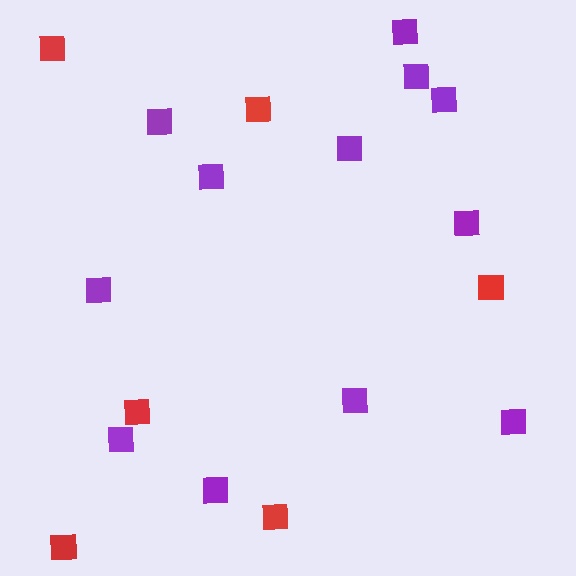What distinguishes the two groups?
There are 2 groups: one group of purple squares (12) and one group of red squares (6).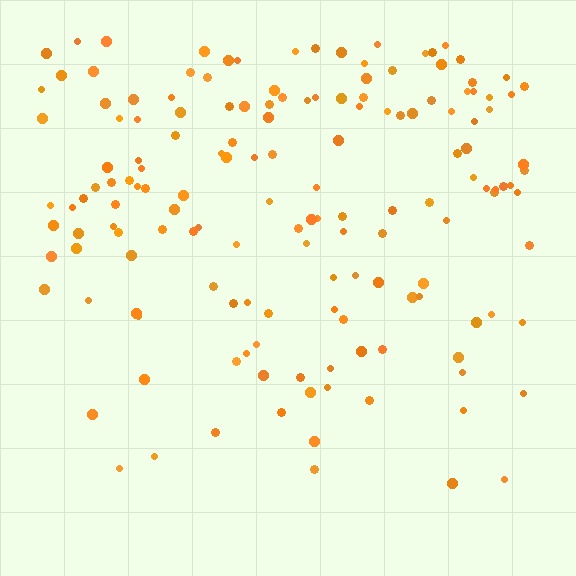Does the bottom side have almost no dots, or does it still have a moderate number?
Still a moderate number, just noticeably fewer than the top.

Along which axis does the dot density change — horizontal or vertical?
Vertical.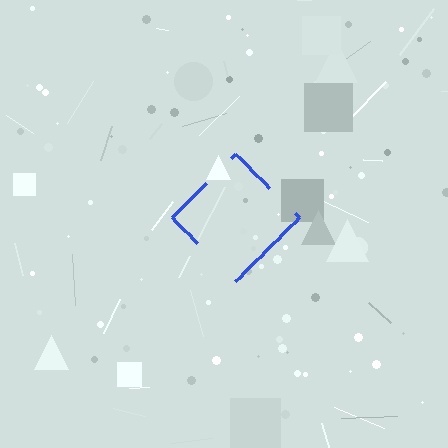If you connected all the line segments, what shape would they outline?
They would outline a diamond.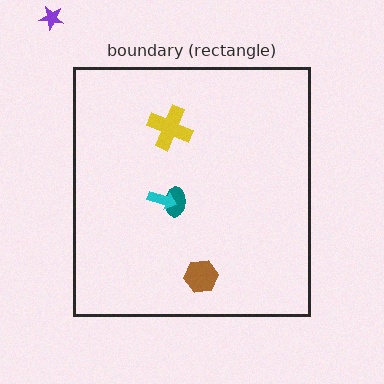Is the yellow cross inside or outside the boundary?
Inside.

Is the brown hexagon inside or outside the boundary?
Inside.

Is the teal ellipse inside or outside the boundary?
Inside.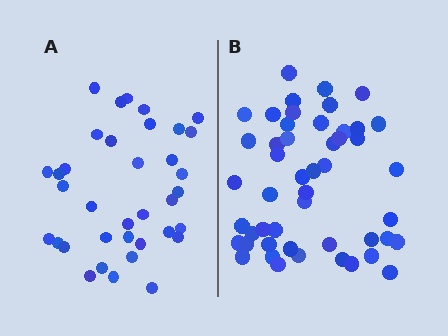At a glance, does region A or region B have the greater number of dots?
Region B (the right region) has more dots.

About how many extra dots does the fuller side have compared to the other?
Region B has approximately 15 more dots than region A.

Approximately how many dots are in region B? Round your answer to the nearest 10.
About 50 dots. (The exact count is 49, which rounds to 50.)